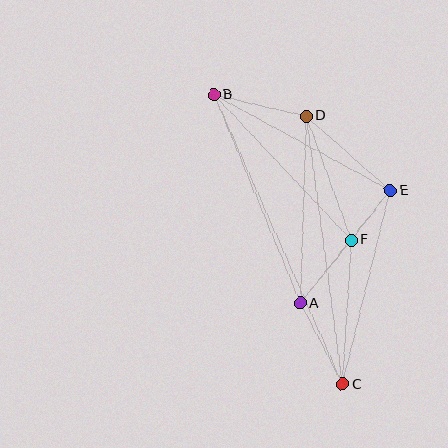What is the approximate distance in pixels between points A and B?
The distance between A and B is approximately 226 pixels.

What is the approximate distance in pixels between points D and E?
The distance between D and E is approximately 112 pixels.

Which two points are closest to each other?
Points E and F are closest to each other.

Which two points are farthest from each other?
Points B and C are farthest from each other.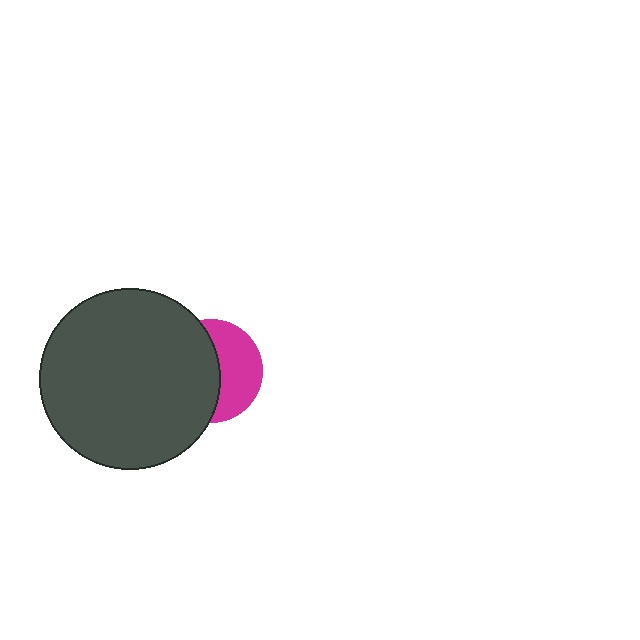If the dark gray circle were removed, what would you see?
You would see the complete magenta circle.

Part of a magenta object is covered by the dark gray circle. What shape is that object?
It is a circle.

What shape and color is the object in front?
The object in front is a dark gray circle.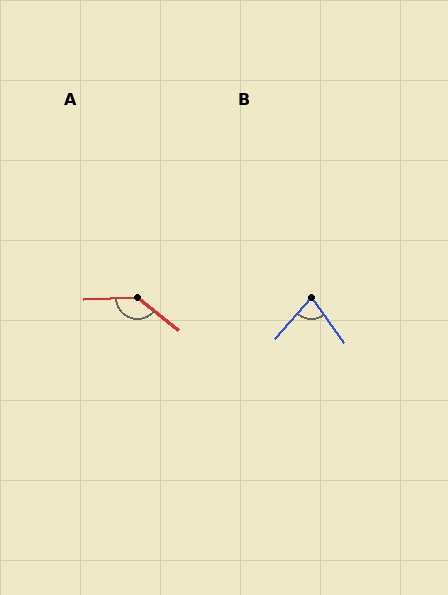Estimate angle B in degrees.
Approximately 77 degrees.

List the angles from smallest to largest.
B (77°), A (139°).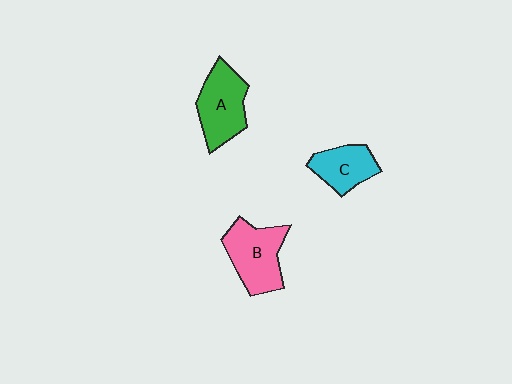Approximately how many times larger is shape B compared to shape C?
Approximately 1.4 times.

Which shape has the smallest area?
Shape C (cyan).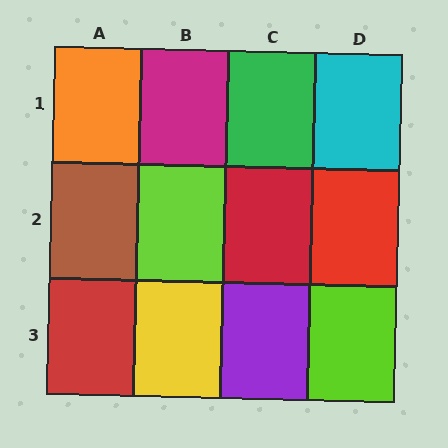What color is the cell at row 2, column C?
Red.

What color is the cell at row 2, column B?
Lime.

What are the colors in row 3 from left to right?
Red, yellow, purple, lime.